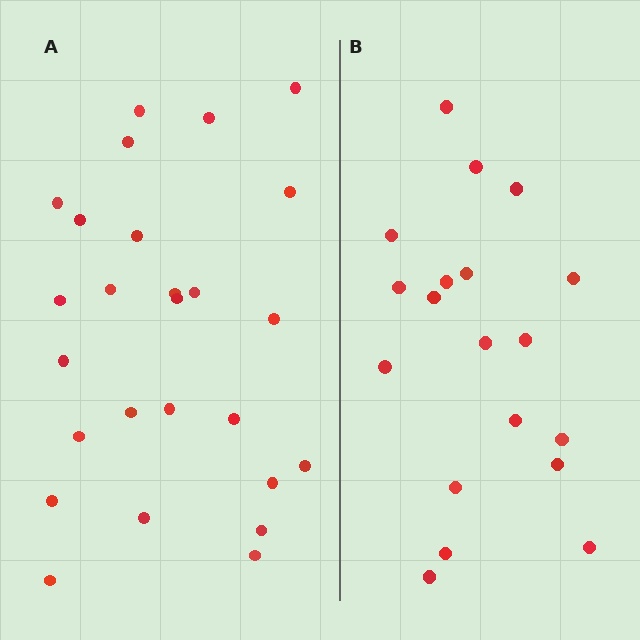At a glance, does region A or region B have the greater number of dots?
Region A (the left region) has more dots.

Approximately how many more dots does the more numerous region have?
Region A has roughly 8 or so more dots than region B.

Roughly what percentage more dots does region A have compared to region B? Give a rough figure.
About 35% more.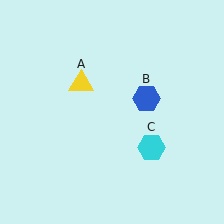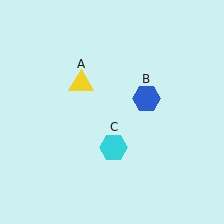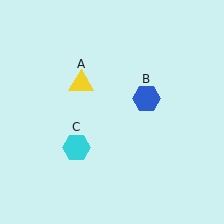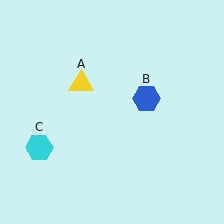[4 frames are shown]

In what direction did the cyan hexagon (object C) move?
The cyan hexagon (object C) moved left.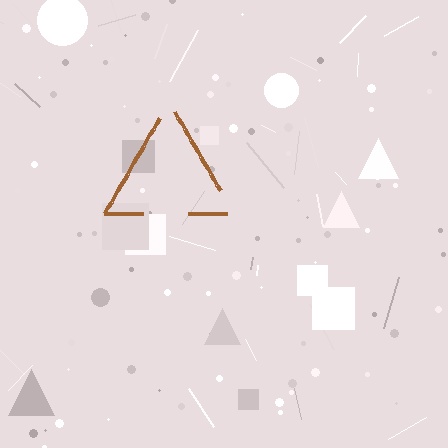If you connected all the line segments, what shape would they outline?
They would outline a triangle.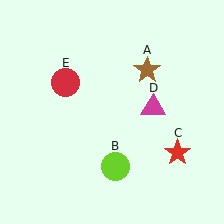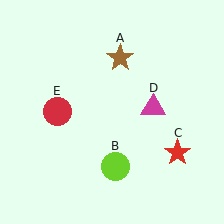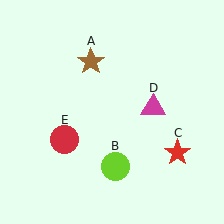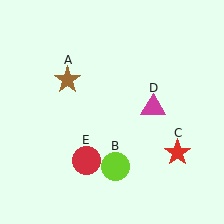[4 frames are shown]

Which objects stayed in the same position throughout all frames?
Lime circle (object B) and red star (object C) and magenta triangle (object D) remained stationary.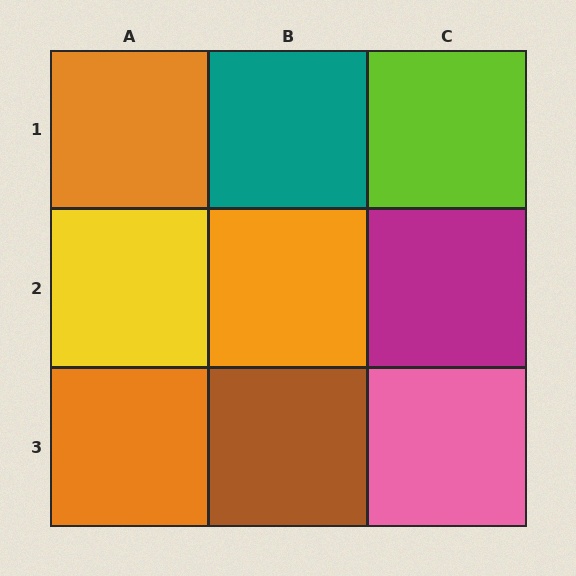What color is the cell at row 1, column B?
Teal.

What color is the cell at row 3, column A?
Orange.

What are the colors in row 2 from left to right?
Yellow, orange, magenta.